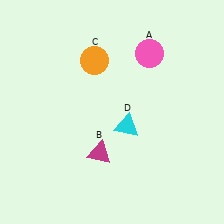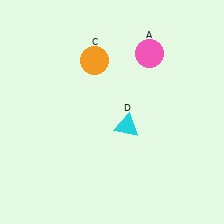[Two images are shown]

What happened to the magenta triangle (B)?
The magenta triangle (B) was removed in Image 2. It was in the bottom-left area of Image 1.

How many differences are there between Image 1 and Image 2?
There is 1 difference between the two images.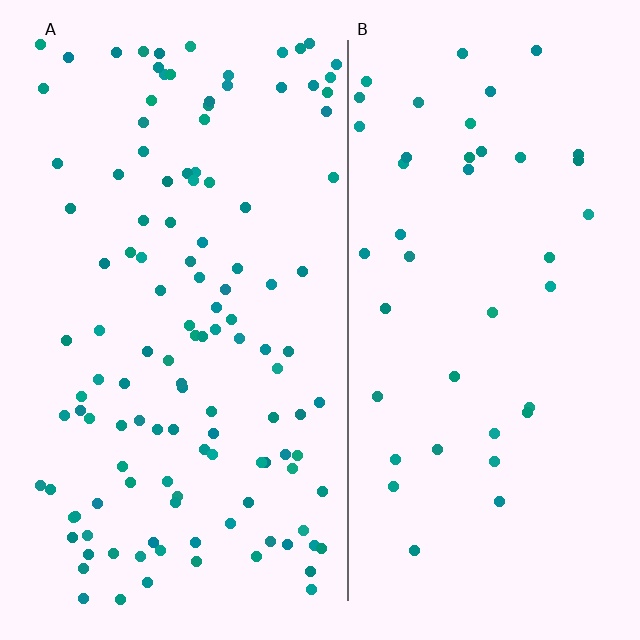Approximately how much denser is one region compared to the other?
Approximately 2.9× — region A over region B.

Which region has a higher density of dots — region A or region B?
A (the left).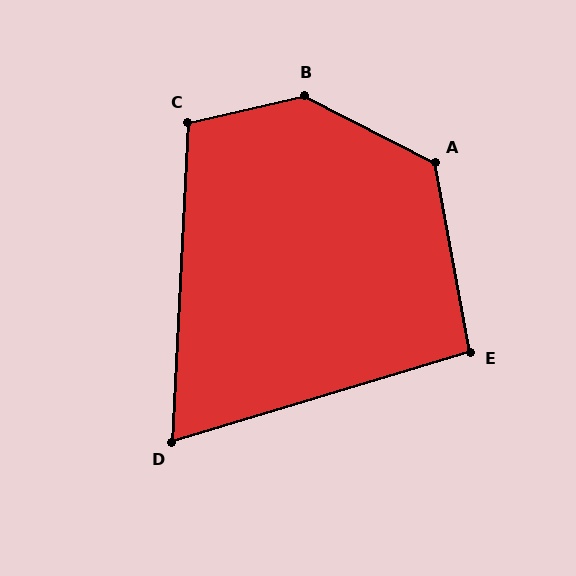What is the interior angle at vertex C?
Approximately 106 degrees (obtuse).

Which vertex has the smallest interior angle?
D, at approximately 70 degrees.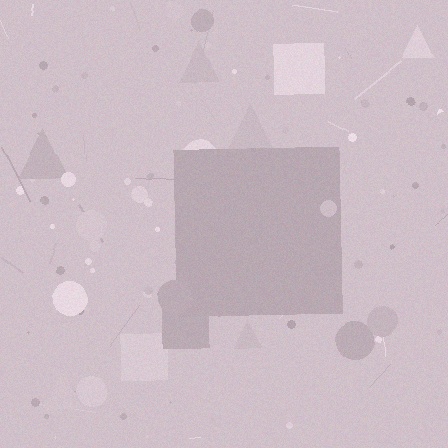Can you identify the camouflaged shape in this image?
The camouflaged shape is a square.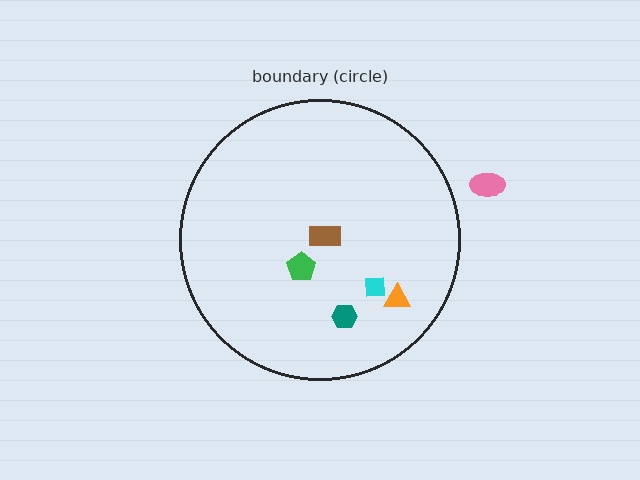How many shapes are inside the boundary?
5 inside, 1 outside.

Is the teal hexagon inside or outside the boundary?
Inside.